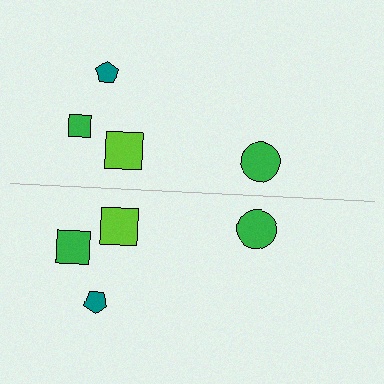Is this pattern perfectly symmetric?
No, the pattern is not perfectly symmetric. The green square on the bottom side has a different size than its mirror counterpart.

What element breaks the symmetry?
The green square on the bottom side has a different size than its mirror counterpart.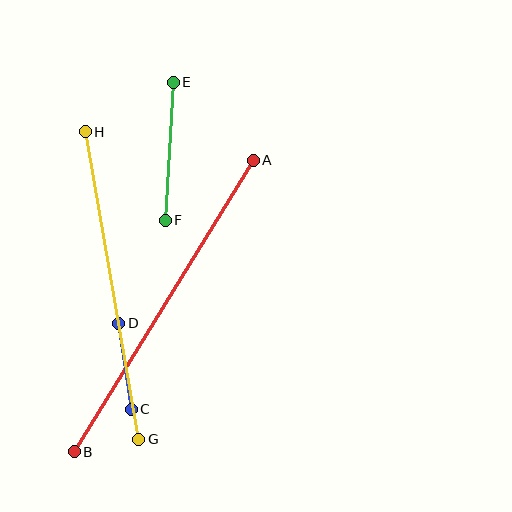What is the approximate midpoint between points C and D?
The midpoint is at approximately (125, 366) pixels.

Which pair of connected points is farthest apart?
Points A and B are farthest apart.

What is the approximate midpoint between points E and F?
The midpoint is at approximately (169, 151) pixels.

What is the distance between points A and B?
The distance is approximately 342 pixels.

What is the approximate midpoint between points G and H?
The midpoint is at approximately (112, 285) pixels.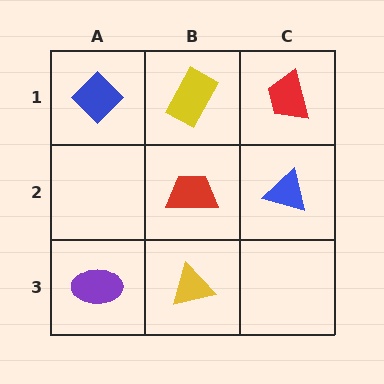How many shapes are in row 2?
2 shapes.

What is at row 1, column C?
A red trapezoid.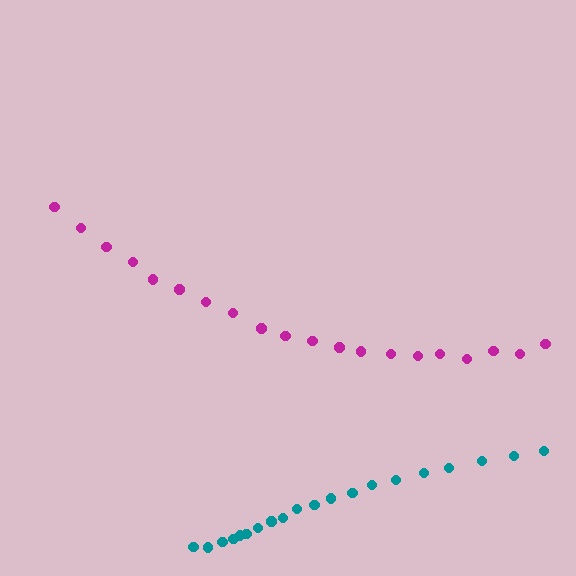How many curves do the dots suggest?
There are 2 distinct paths.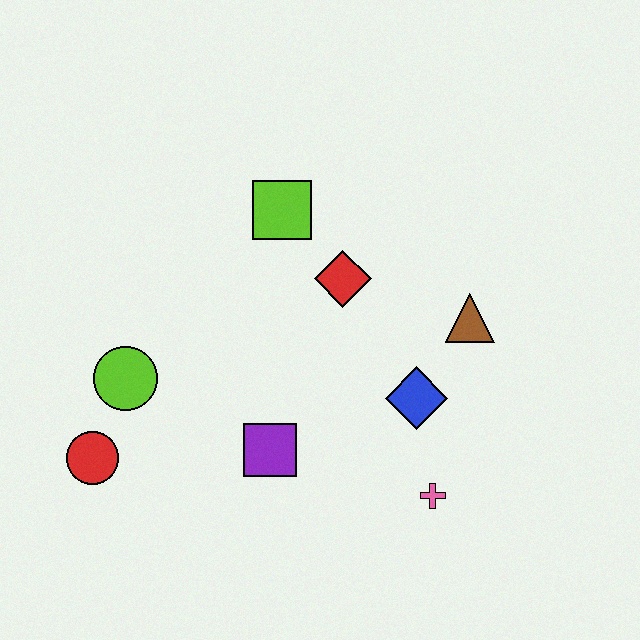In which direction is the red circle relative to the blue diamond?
The red circle is to the left of the blue diamond.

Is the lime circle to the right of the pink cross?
No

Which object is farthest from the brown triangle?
The red circle is farthest from the brown triangle.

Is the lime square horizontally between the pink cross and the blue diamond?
No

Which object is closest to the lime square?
The red diamond is closest to the lime square.